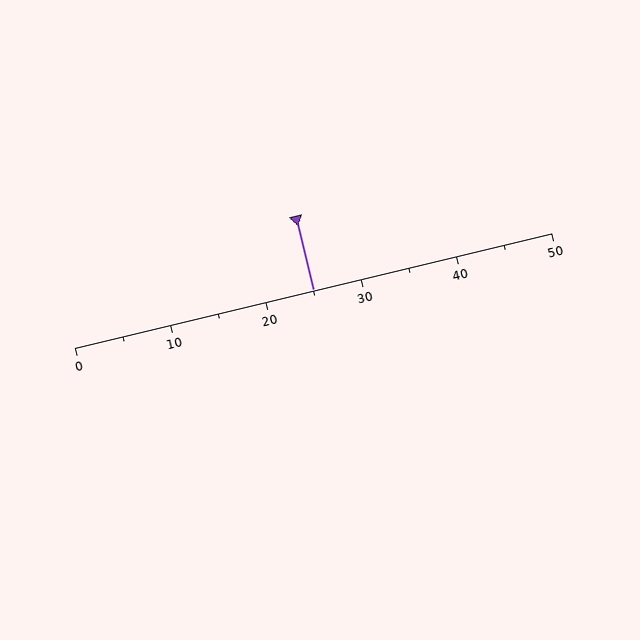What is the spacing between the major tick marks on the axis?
The major ticks are spaced 10 apart.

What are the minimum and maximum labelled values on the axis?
The axis runs from 0 to 50.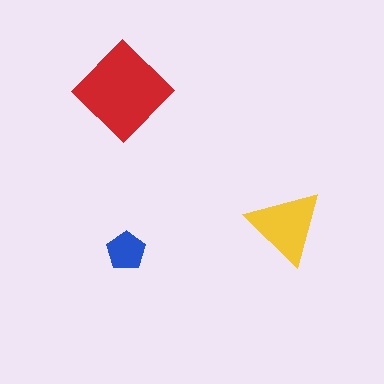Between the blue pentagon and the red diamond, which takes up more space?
The red diamond.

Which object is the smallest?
The blue pentagon.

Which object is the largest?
The red diamond.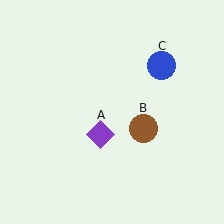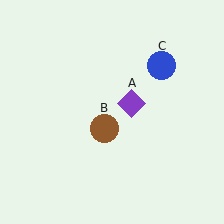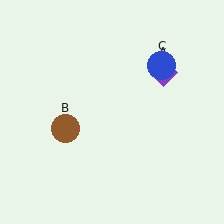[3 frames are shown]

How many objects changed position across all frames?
2 objects changed position: purple diamond (object A), brown circle (object B).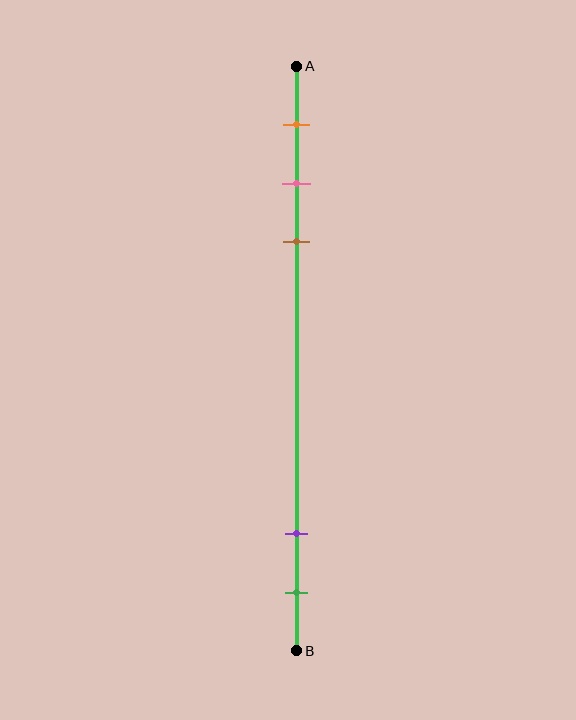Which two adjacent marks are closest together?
The pink and brown marks are the closest adjacent pair.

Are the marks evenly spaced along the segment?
No, the marks are not evenly spaced.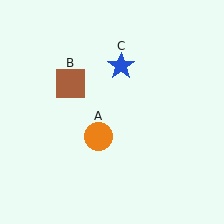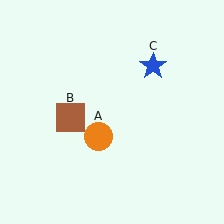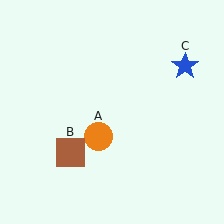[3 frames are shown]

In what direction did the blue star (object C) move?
The blue star (object C) moved right.